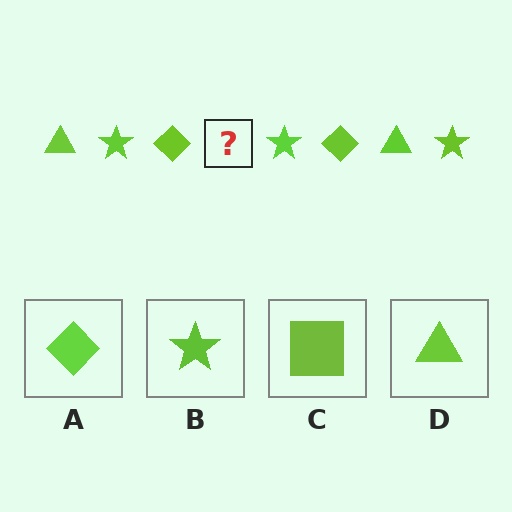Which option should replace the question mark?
Option D.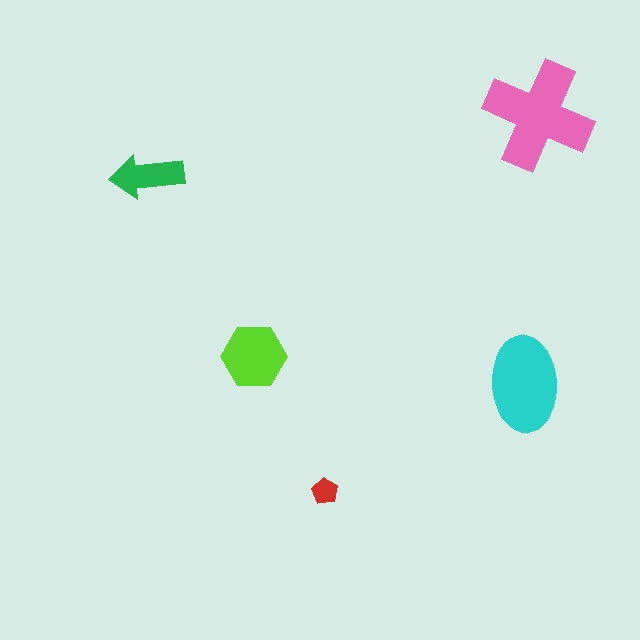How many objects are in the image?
There are 5 objects in the image.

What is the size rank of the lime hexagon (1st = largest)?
3rd.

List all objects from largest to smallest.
The pink cross, the cyan ellipse, the lime hexagon, the green arrow, the red pentagon.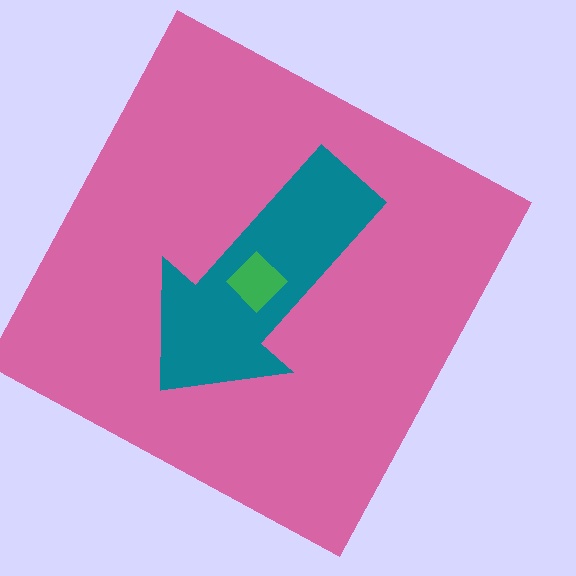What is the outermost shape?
The pink square.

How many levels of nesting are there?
3.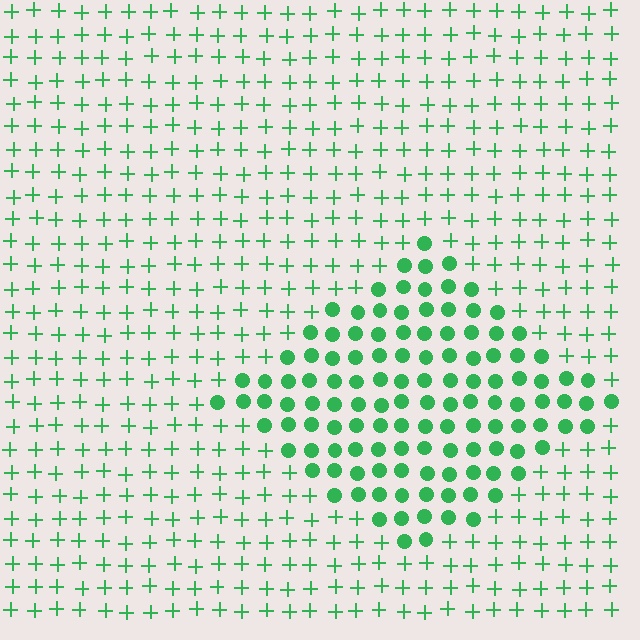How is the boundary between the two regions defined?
The boundary is defined by a change in element shape: circles inside vs. plus signs outside. All elements share the same color and spacing.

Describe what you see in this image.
The image is filled with small green elements arranged in a uniform grid. A diamond-shaped region contains circles, while the surrounding area contains plus signs. The boundary is defined purely by the change in element shape.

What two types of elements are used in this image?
The image uses circles inside the diamond region and plus signs outside it.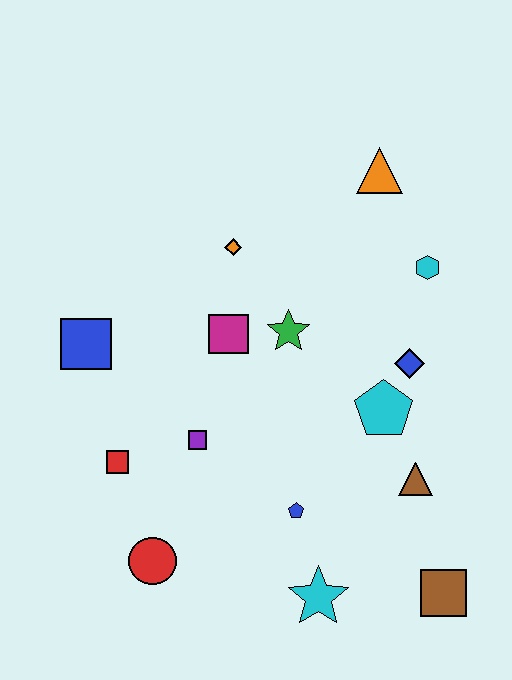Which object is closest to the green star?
The magenta square is closest to the green star.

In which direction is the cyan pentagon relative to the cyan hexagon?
The cyan pentagon is below the cyan hexagon.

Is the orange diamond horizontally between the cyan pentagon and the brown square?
No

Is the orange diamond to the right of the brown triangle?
No